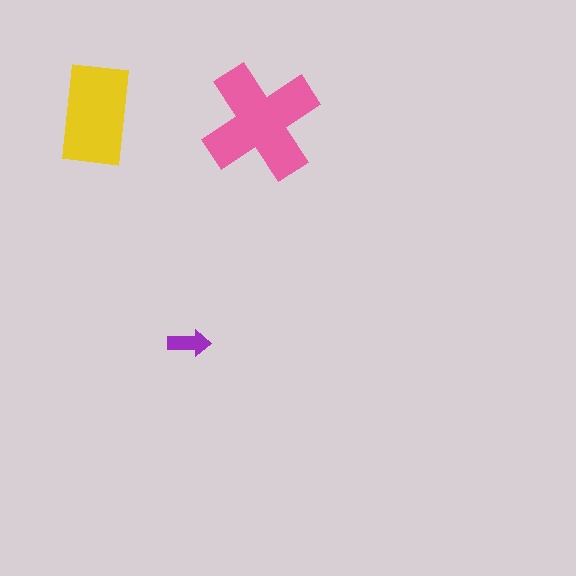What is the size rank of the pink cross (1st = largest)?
1st.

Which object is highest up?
The yellow rectangle is topmost.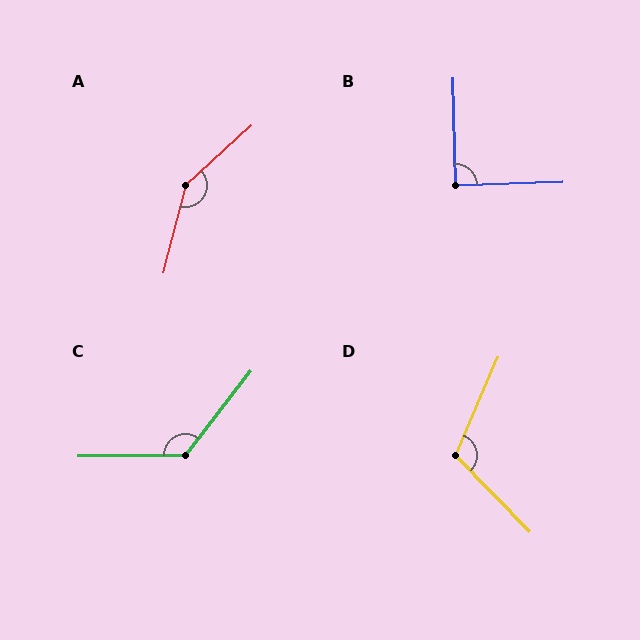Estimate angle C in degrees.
Approximately 128 degrees.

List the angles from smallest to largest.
B (90°), D (113°), C (128°), A (147°).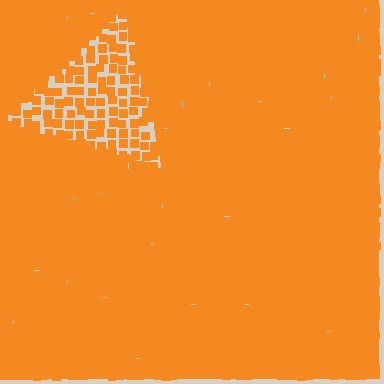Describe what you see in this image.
The image contains small orange elements arranged at two different densities. A triangle-shaped region is visible where the elements are less densely packed than the surrounding area.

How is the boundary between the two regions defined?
The boundary is defined by a change in element density (approximately 2.5x ratio). All elements are the same color, size, and shape.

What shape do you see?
I see a triangle.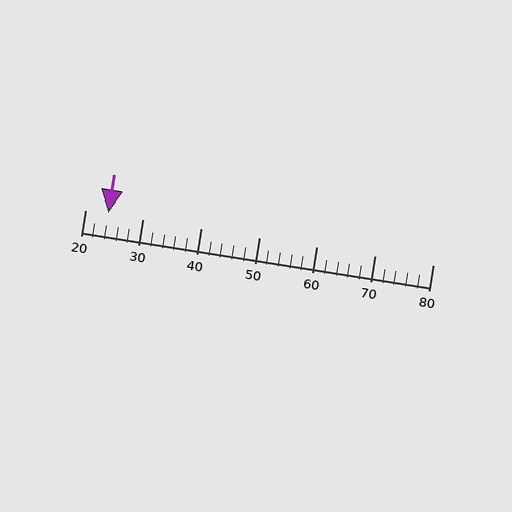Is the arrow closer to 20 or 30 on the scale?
The arrow is closer to 20.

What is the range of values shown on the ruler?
The ruler shows values from 20 to 80.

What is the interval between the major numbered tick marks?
The major tick marks are spaced 10 units apart.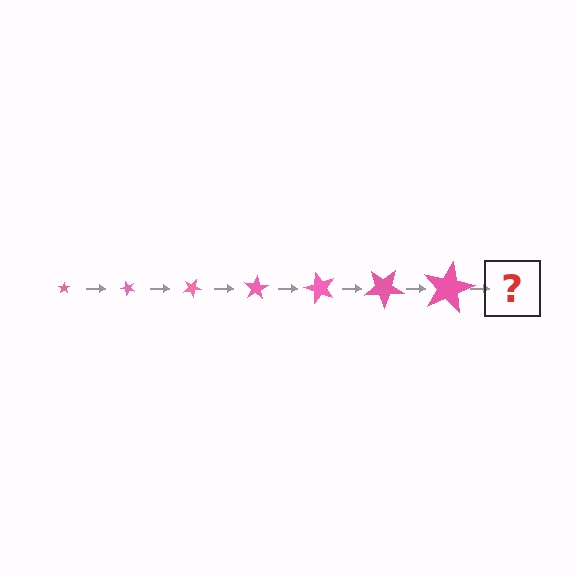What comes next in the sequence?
The next element should be a star, larger than the previous one and rotated 350 degrees from the start.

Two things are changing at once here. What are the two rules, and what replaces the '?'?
The two rules are that the star grows larger each step and it rotates 50 degrees each step. The '?' should be a star, larger than the previous one and rotated 350 degrees from the start.